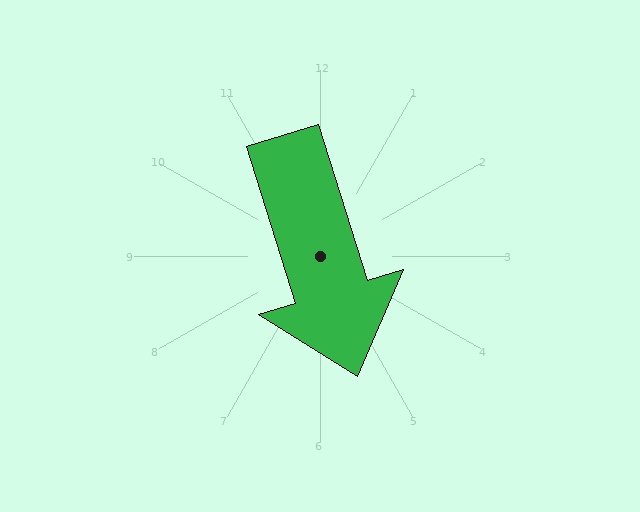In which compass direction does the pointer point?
South.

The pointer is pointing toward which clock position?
Roughly 5 o'clock.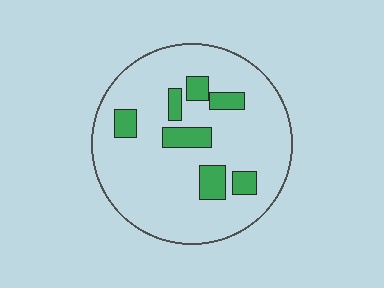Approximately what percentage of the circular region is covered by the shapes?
Approximately 15%.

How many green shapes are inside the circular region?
7.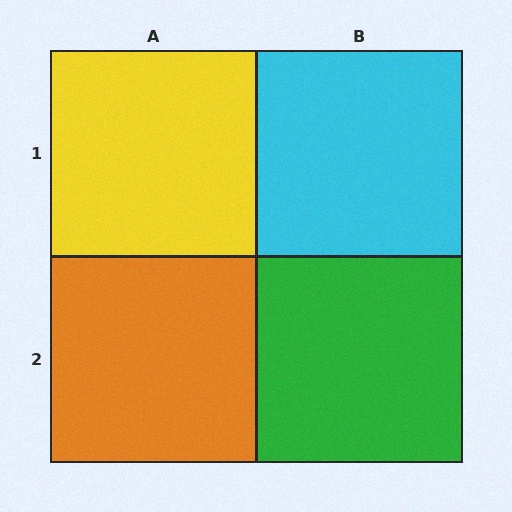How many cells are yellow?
1 cell is yellow.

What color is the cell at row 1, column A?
Yellow.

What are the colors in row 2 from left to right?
Orange, green.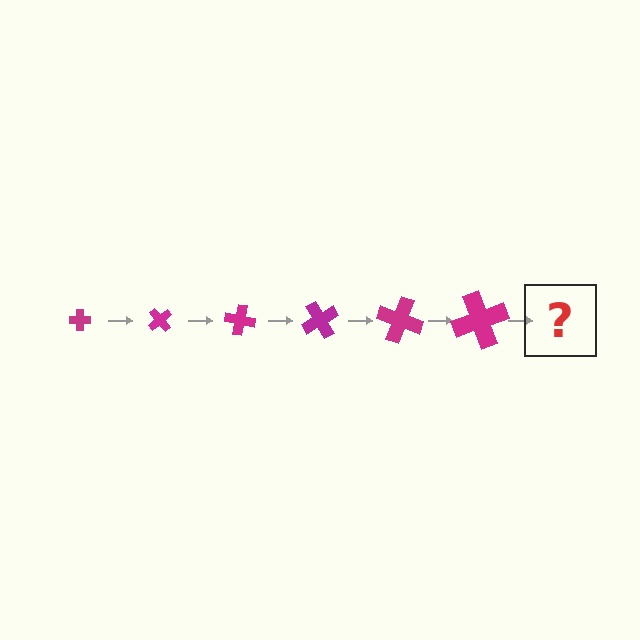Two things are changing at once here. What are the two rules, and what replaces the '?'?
The two rules are that the cross grows larger each step and it rotates 50 degrees each step. The '?' should be a cross, larger than the previous one and rotated 300 degrees from the start.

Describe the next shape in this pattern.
It should be a cross, larger than the previous one and rotated 300 degrees from the start.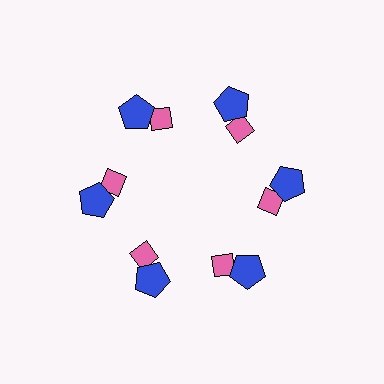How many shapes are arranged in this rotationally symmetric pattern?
There are 12 shapes, arranged in 6 groups of 2.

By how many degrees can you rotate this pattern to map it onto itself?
The pattern maps onto itself every 60 degrees of rotation.